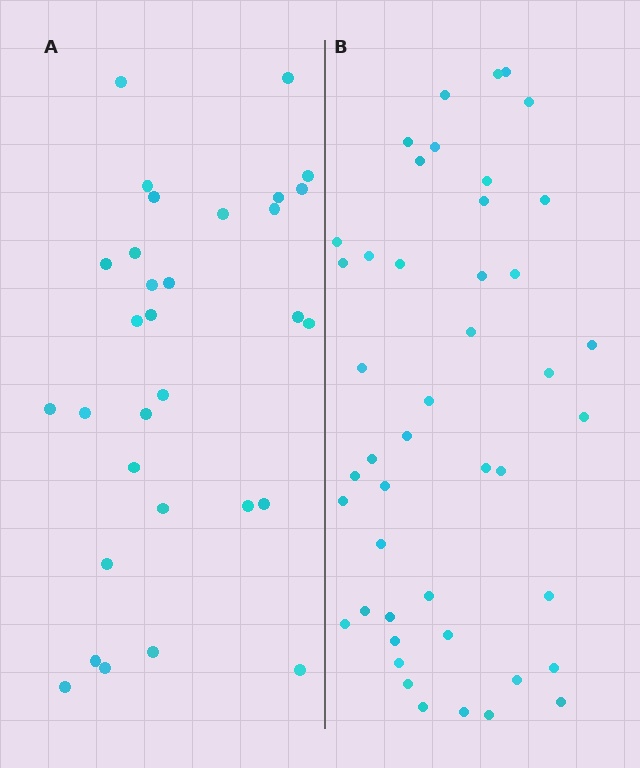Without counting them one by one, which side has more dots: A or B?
Region B (the right region) has more dots.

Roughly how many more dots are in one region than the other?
Region B has approximately 15 more dots than region A.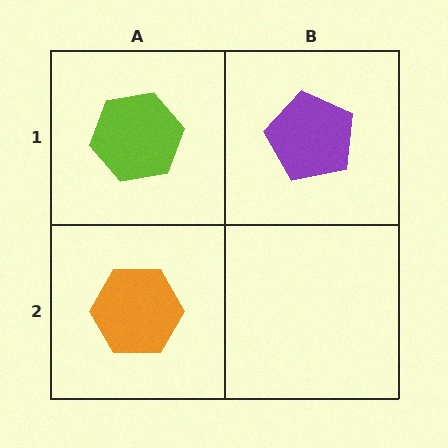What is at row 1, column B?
A purple pentagon.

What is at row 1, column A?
A lime hexagon.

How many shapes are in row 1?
2 shapes.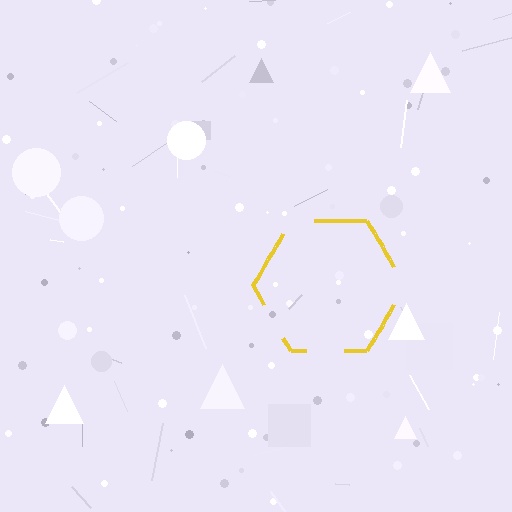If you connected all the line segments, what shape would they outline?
They would outline a hexagon.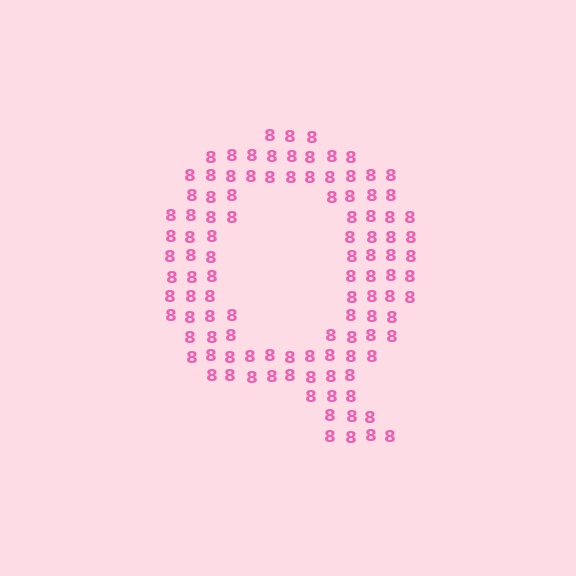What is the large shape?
The large shape is the letter Q.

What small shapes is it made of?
It is made of small digit 8's.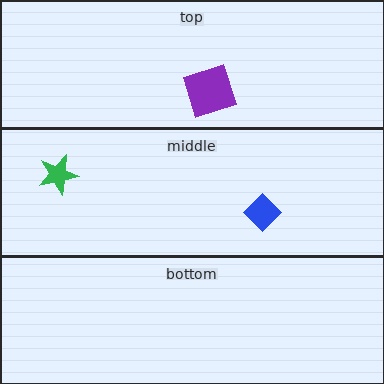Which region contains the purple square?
The top region.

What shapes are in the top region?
The purple square.